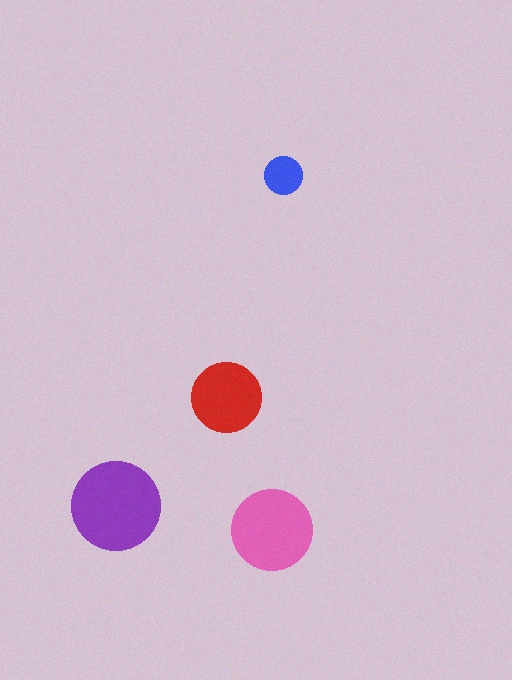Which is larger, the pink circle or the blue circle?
The pink one.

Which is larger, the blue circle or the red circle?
The red one.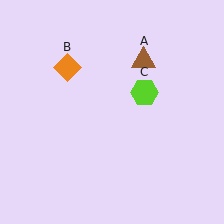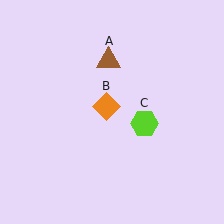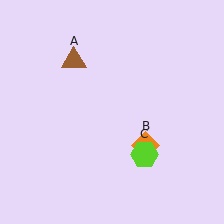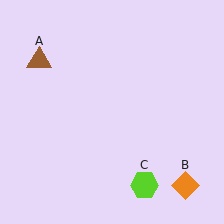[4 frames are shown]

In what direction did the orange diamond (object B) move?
The orange diamond (object B) moved down and to the right.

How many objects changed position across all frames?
3 objects changed position: brown triangle (object A), orange diamond (object B), lime hexagon (object C).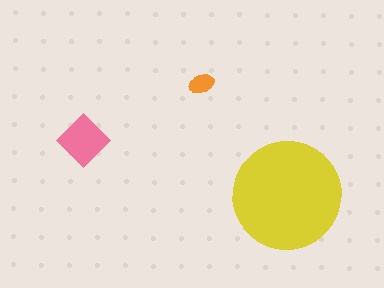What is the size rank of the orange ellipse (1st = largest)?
3rd.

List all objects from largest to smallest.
The yellow circle, the pink diamond, the orange ellipse.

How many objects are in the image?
There are 3 objects in the image.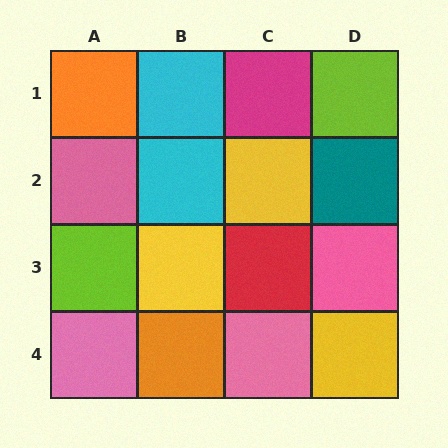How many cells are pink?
4 cells are pink.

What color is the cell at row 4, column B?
Orange.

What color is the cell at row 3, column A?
Lime.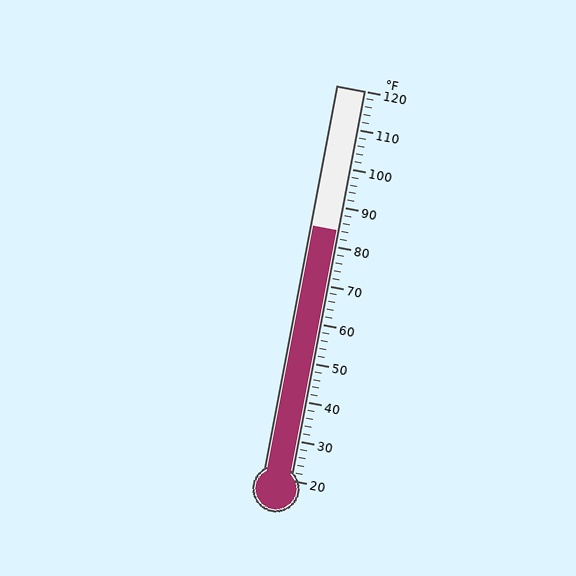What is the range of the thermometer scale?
The thermometer scale ranges from 20°F to 120°F.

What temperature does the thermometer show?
The thermometer shows approximately 84°F.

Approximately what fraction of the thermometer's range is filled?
The thermometer is filled to approximately 65% of its range.